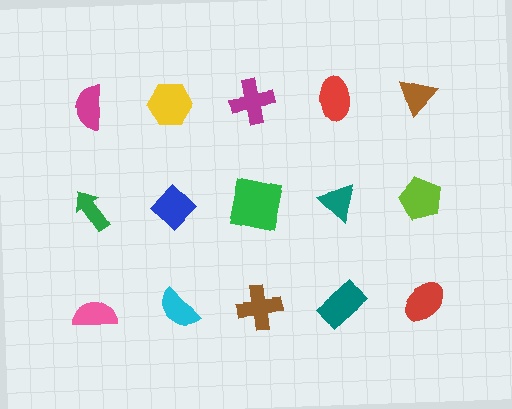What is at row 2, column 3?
A green square.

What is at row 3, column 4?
A teal rectangle.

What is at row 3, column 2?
A cyan semicircle.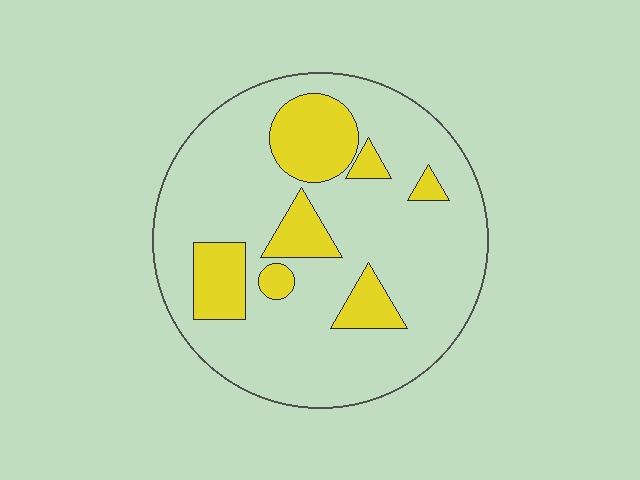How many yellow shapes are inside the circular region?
7.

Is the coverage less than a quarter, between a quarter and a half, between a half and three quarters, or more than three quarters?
Less than a quarter.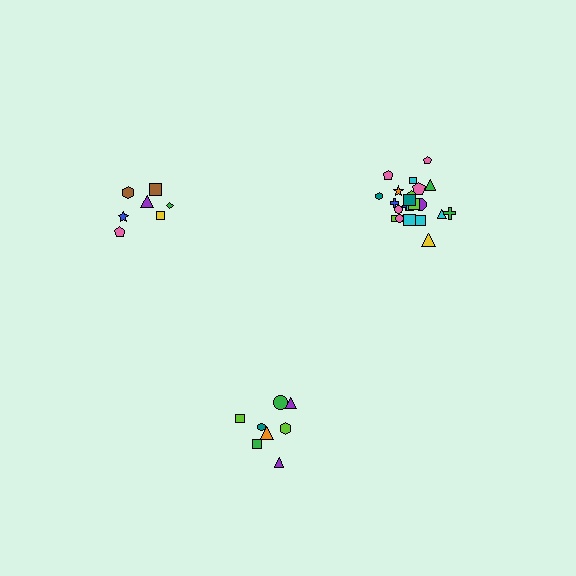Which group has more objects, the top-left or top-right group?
The top-right group.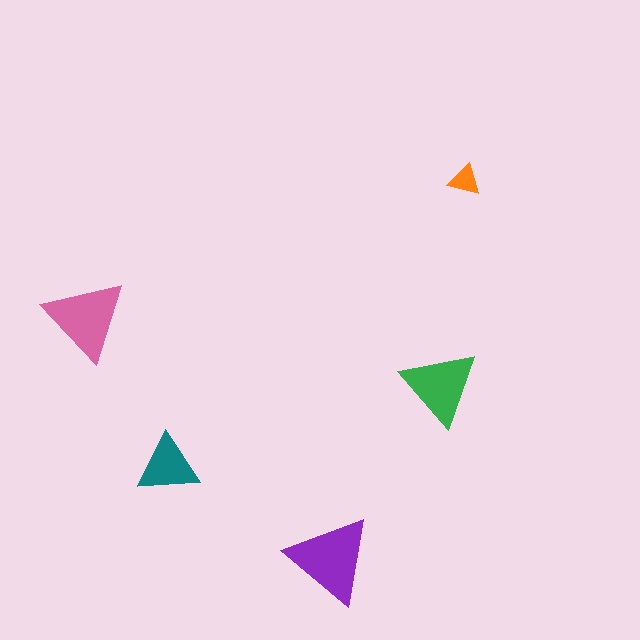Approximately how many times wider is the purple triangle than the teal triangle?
About 1.5 times wider.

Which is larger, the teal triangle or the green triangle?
The green one.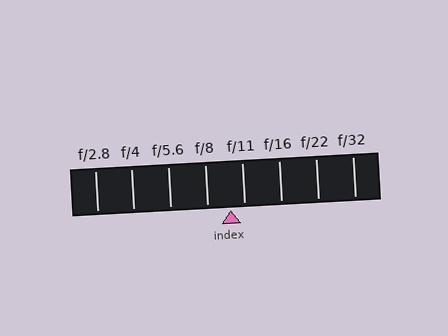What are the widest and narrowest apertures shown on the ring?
The widest aperture shown is f/2.8 and the narrowest is f/32.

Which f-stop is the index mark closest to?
The index mark is closest to f/11.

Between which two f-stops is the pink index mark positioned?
The index mark is between f/8 and f/11.